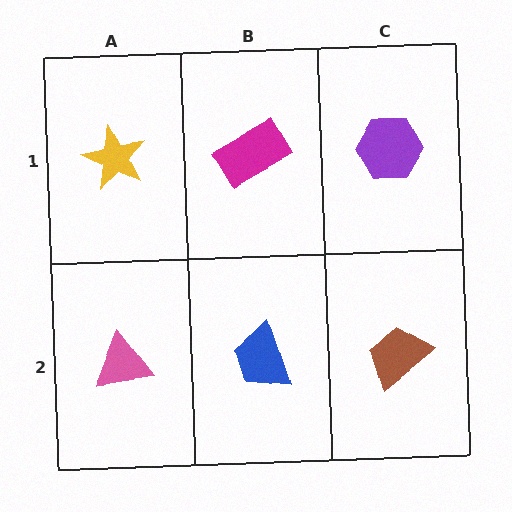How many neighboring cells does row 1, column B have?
3.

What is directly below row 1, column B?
A blue trapezoid.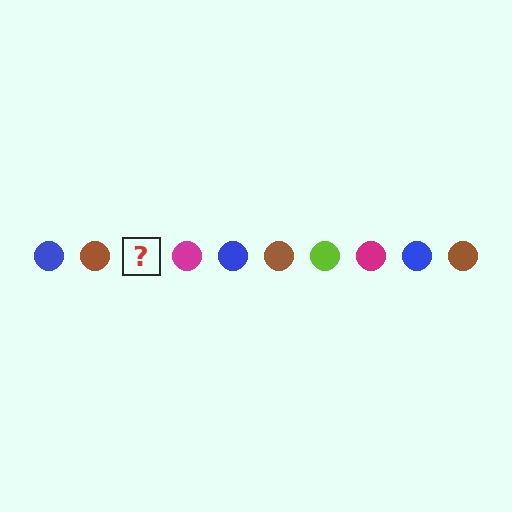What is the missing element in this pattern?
The missing element is a lime circle.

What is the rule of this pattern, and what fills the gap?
The rule is that the pattern cycles through blue, brown, lime, magenta circles. The gap should be filled with a lime circle.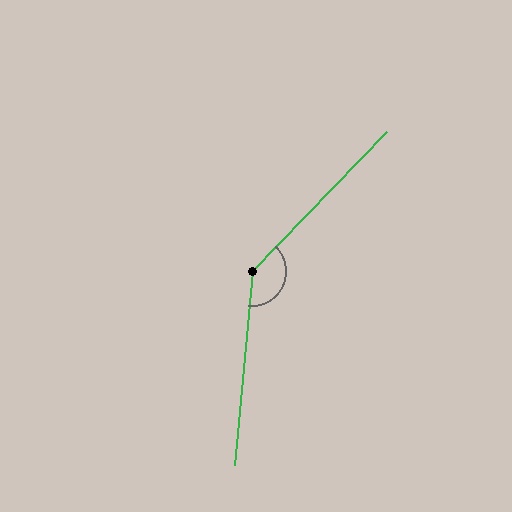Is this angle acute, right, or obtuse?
It is obtuse.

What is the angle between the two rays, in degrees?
Approximately 141 degrees.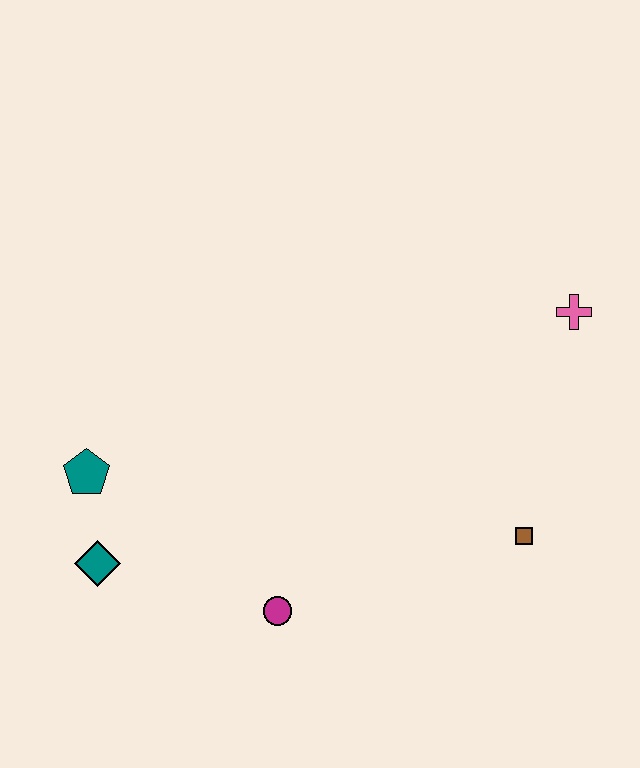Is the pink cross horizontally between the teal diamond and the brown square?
No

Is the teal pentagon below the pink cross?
Yes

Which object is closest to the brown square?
The pink cross is closest to the brown square.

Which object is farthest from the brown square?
The teal pentagon is farthest from the brown square.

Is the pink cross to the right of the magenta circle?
Yes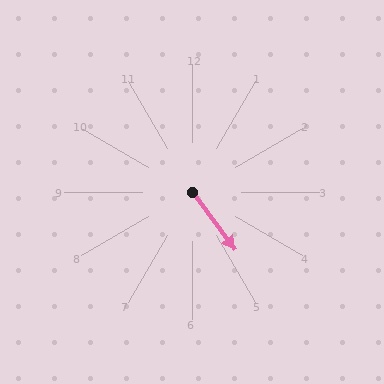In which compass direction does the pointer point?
Southeast.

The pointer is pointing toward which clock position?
Roughly 5 o'clock.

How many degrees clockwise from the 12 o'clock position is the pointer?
Approximately 143 degrees.